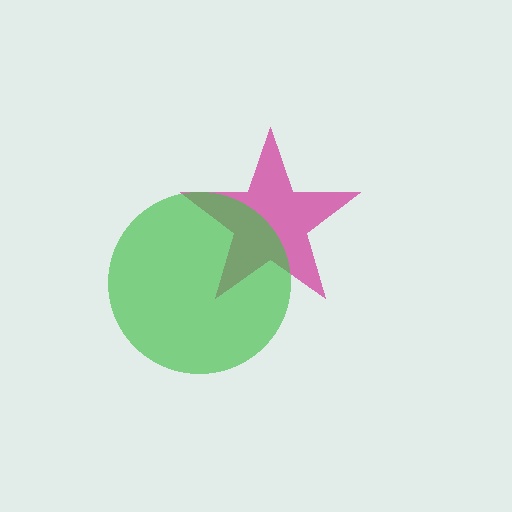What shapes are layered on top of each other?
The layered shapes are: a magenta star, a green circle.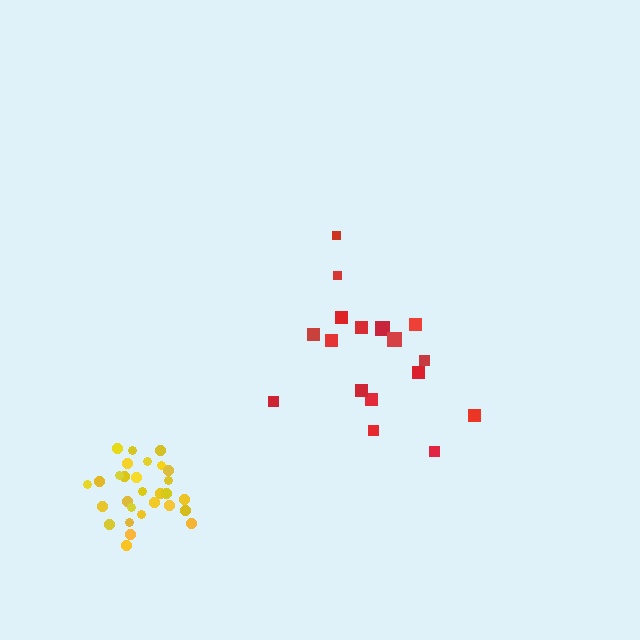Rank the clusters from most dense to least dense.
yellow, red.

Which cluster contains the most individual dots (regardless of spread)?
Yellow (29).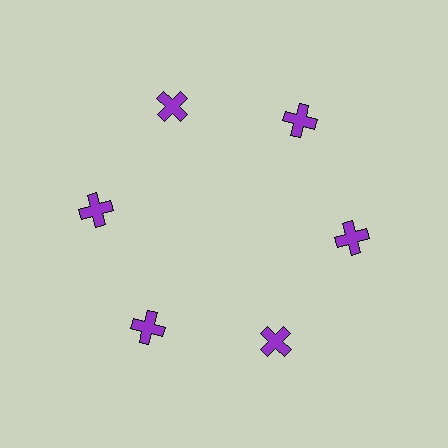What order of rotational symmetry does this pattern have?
This pattern has 6-fold rotational symmetry.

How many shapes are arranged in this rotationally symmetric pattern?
There are 6 shapes, arranged in 6 groups of 1.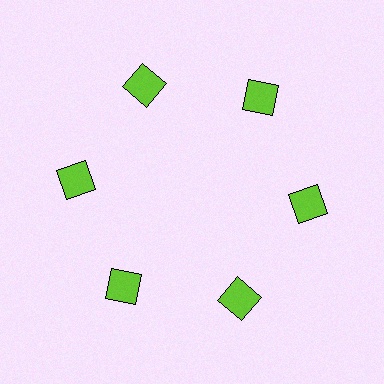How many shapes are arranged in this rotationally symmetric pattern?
There are 6 shapes, arranged in 6 groups of 1.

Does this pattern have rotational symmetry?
Yes, this pattern has 6-fold rotational symmetry. It looks the same after rotating 60 degrees around the center.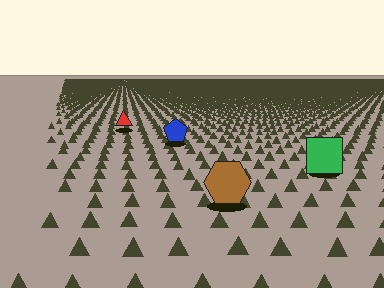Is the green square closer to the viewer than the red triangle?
Yes. The green square is closer — you can tell from the texture gradient: the ground texture is coarser near it.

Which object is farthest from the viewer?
The red triangle is farthest from the viewer. It appears smaller and the ground texture around it is denser.